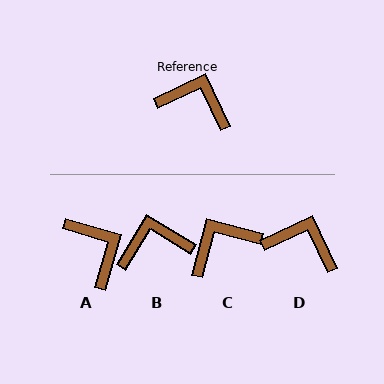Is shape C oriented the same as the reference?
No, it is off by about 50 degrees.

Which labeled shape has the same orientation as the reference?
D.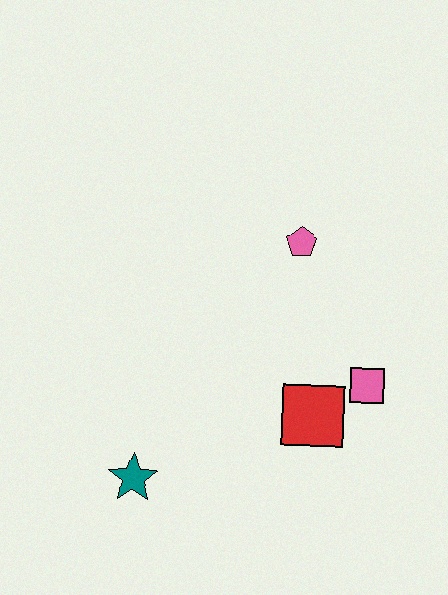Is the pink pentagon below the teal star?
No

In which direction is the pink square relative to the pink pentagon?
The pink square is below the pink pentagon.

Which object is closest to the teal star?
The red square is closest to the teal star.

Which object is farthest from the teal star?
The pink pentagon is farthest from the teal star.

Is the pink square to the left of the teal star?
No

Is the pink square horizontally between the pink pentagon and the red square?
No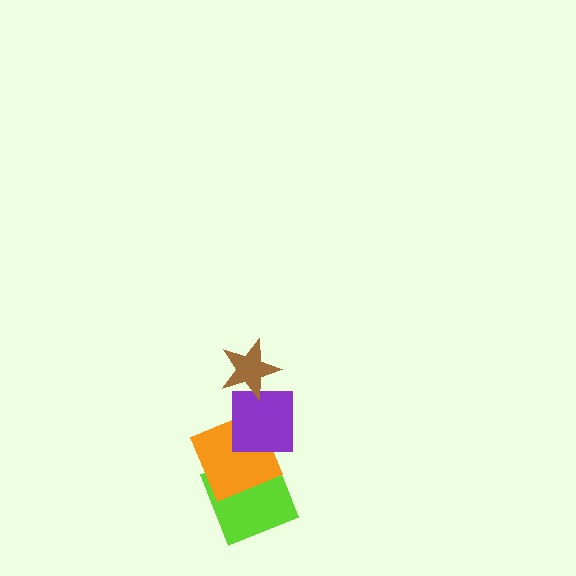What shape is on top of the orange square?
The purple square is on top of the orange square.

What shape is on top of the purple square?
The brown star is on top of the purple square.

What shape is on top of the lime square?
The orange square is on top of the lime square.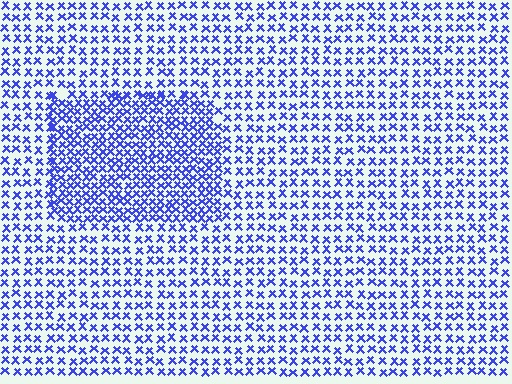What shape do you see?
I see a rectangle.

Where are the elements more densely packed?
The elements are more densely packed inside the rectangle boundary.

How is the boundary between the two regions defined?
The boundary is defined by a change in element density (approximately 1.8x ratio). All elements are the same color, size, and shape.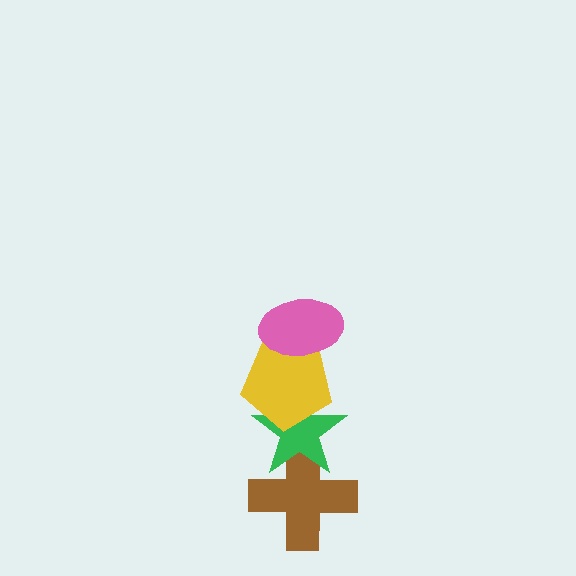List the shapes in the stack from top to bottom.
From top to bottom: the pink ellipse, the yellow pentagon, the green star, the brown cross.